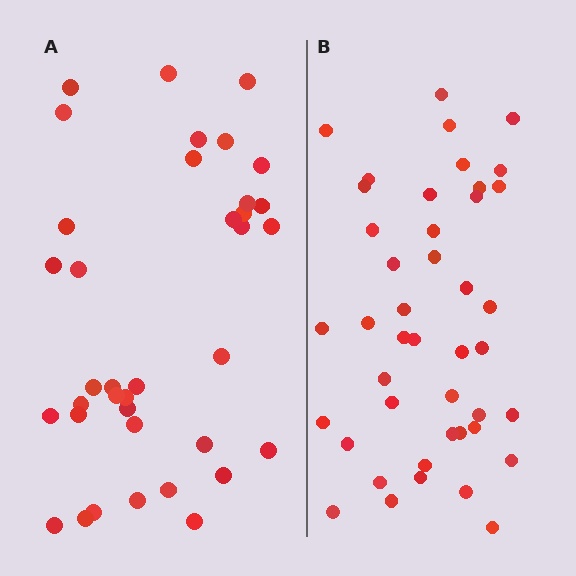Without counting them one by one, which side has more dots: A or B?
Region B (the right region) has more dots.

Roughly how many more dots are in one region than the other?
Region B has about 6 more dots than region A.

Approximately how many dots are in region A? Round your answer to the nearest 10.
About 40 dots. (The exact count is 37, which rounds to 40.)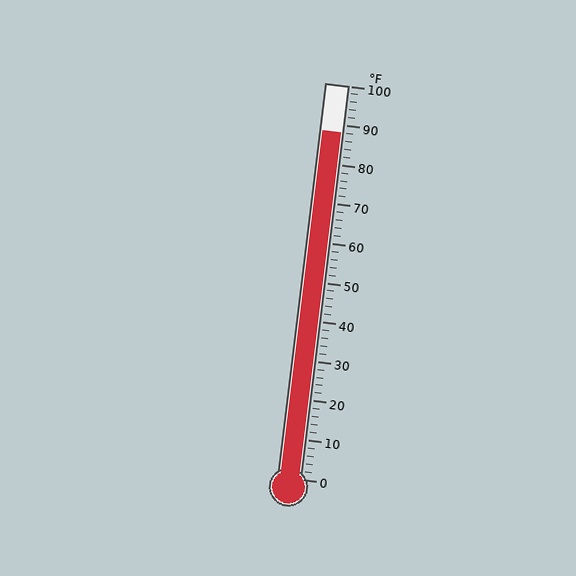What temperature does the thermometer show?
The thermometer shows approximately 88°F.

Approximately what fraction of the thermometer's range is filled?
The thermometer is filled to approximately 90% of its range.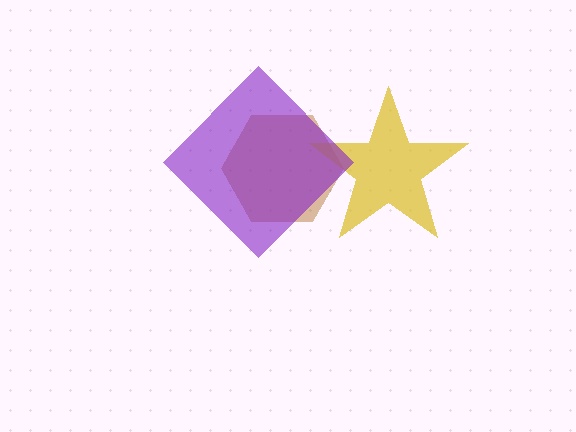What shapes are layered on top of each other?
The layered shapes are: a brown hexagon, a yellow star, a purple diamond.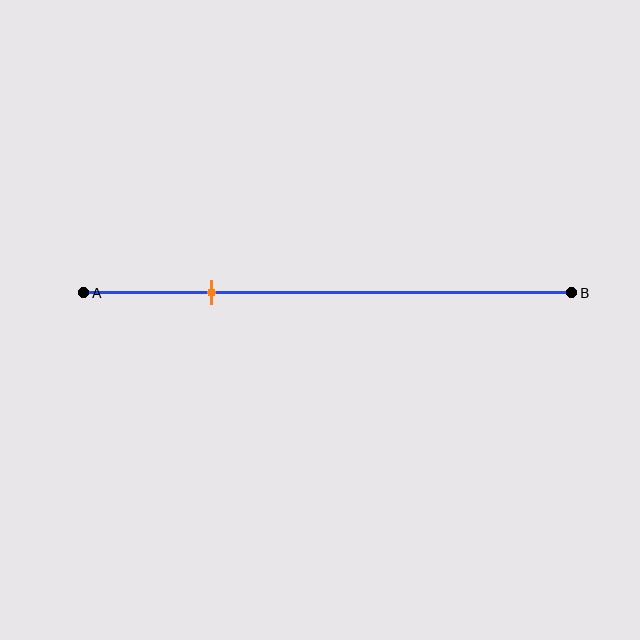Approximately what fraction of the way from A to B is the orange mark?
The orange mark is approximately 25% of the way from A to B.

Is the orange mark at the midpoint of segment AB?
No, the mark is at about 25% from A, not at the 50% midpoint.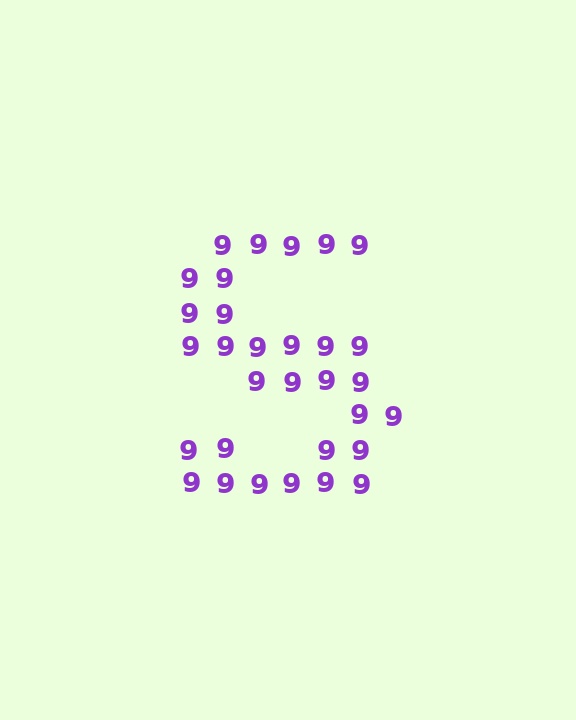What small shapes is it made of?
It is made of small digit 9's.